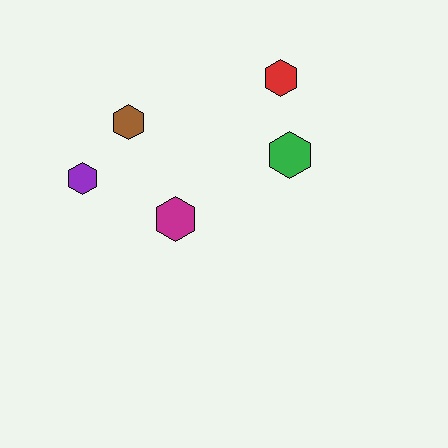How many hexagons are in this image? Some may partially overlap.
There are 5 hexagons.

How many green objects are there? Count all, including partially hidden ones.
There is 1 green object.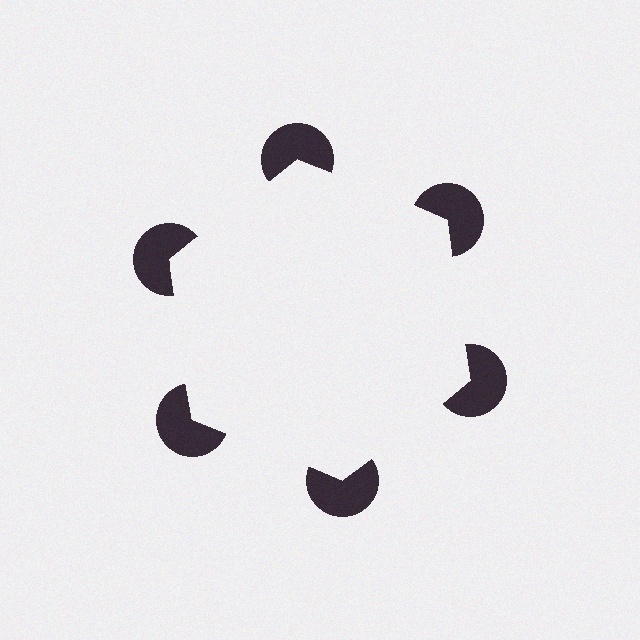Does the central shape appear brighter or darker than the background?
It typically appears slightly brighter than the background, even though no actual brightness change is drawn.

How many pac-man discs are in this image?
There are 6 — one at each vertex of the illusory hexagon.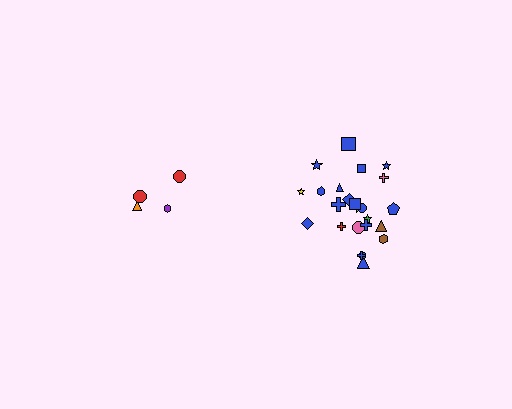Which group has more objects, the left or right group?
The right group.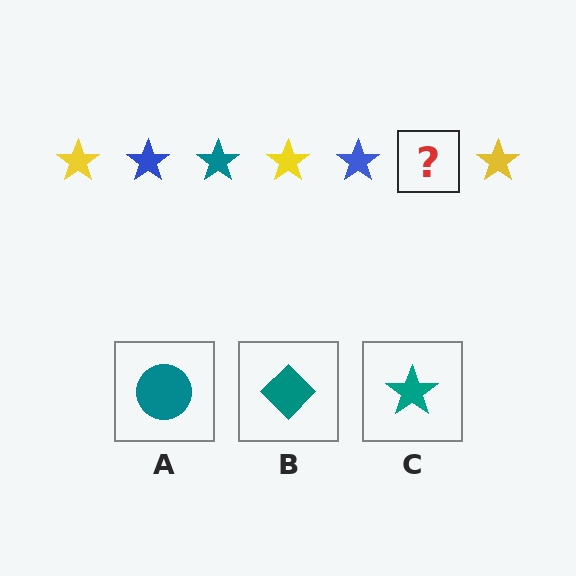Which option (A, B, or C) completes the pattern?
C.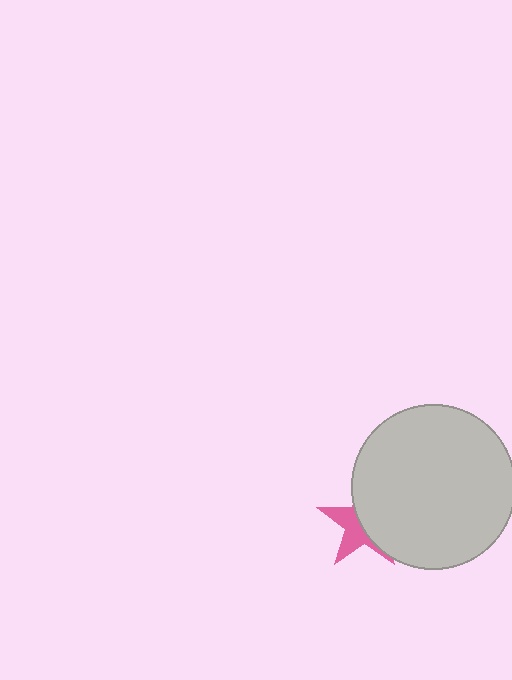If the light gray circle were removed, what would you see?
You would see the complete pink star.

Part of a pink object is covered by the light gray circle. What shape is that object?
It is a star.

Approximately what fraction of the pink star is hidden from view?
Roughly 57% of the pink star is hidden behind the light gray circle.